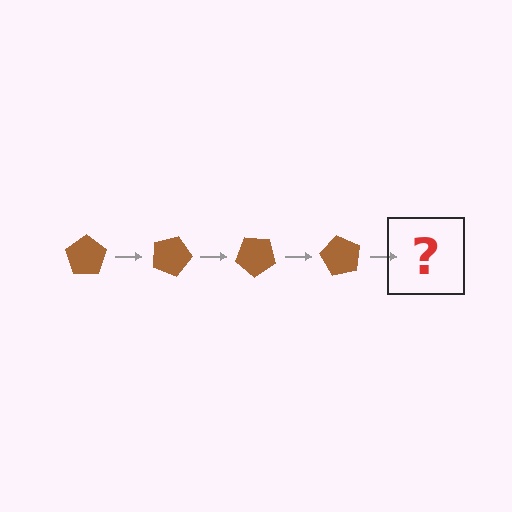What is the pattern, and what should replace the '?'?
The pattern is that the pentagon rotates 20 degrees each step. The '?' should be a brown pentagon rotated 80 degrees.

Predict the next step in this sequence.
The next step is a brown pentagon rotated 80 degrees.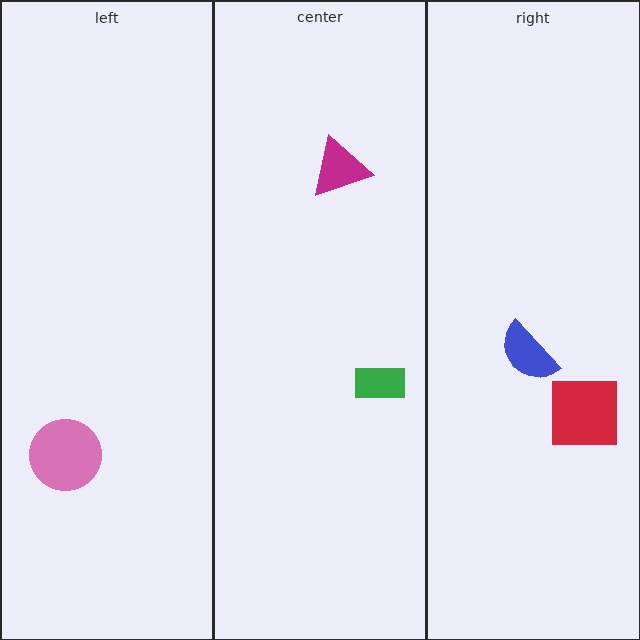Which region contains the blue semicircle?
The right region.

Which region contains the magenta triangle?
The center region.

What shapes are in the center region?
The magenta triangle, the green rectangle.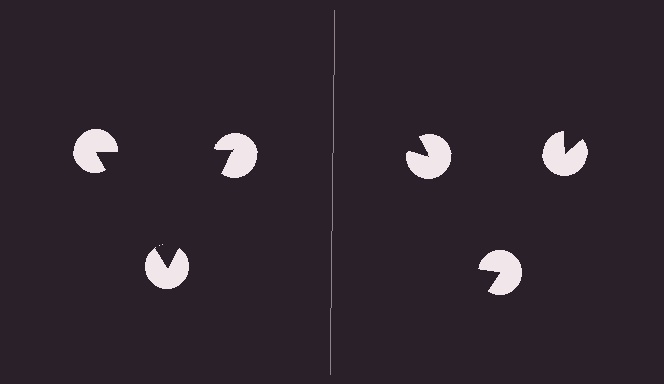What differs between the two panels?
The pac-man discs are positioned identically on both sides; only the wedge orientations differ. On the left they align to a triangle; on the right they are misaligned.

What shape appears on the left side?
An illusory triangle.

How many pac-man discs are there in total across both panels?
6 — 3 on each side.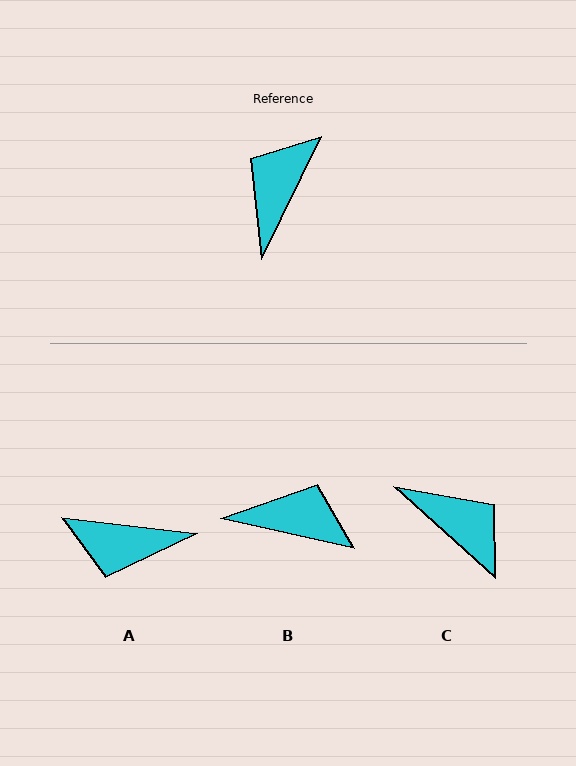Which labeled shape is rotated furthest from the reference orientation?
A, about 109 degrees away.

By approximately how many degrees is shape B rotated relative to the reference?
Approximately 77 degrees clockwise.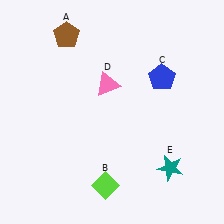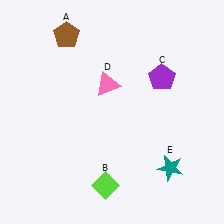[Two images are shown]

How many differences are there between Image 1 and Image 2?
There is 1 difference between the two images.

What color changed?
The pentagon (C) changed from blue in Image 1 to purple in Image 2.